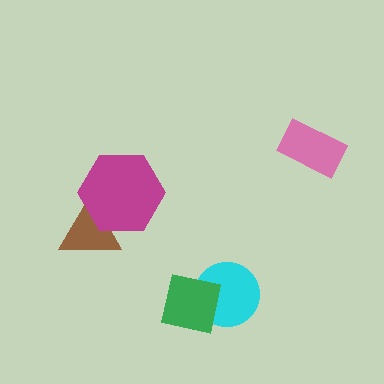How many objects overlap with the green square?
1 object overlaps with the green square.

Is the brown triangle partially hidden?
Yes, it is partially covered by another shape.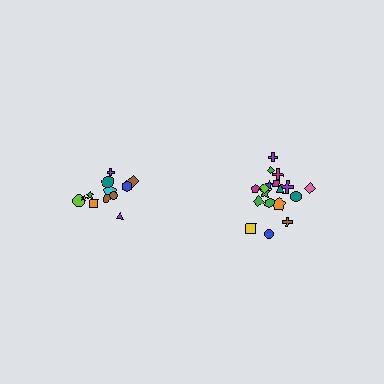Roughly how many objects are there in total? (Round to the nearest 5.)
Roughly 30 objects in total.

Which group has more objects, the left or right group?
The right group.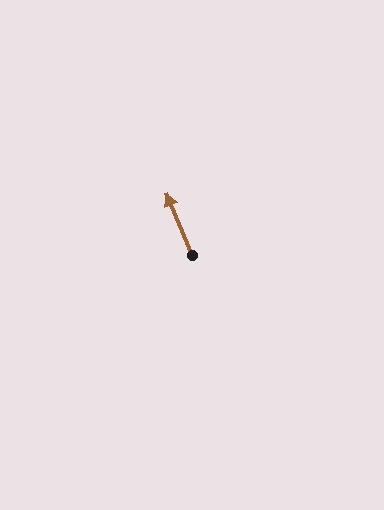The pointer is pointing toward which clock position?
Roughly 11 o'clock.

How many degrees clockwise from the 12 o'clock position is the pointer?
Approximately 337 degrees.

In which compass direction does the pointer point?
Northwest.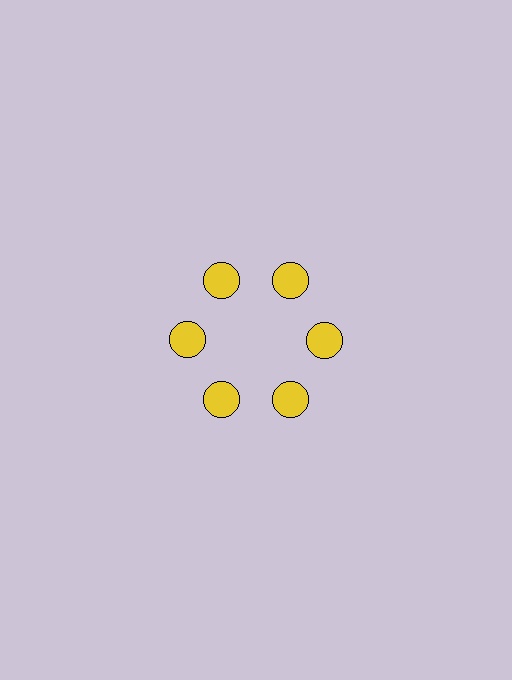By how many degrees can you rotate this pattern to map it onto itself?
The pattern maps onto itself every 60 degrees of rotation.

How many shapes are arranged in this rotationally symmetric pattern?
There are 6 shapes, arranged in 6 groups of 1.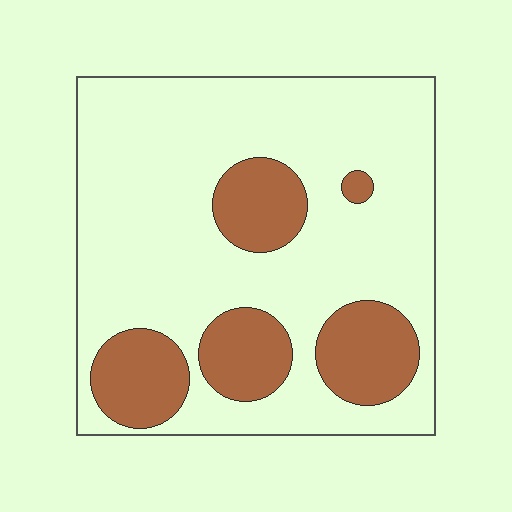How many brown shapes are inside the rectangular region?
5.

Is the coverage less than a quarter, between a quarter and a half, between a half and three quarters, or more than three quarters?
Less than a quarter.